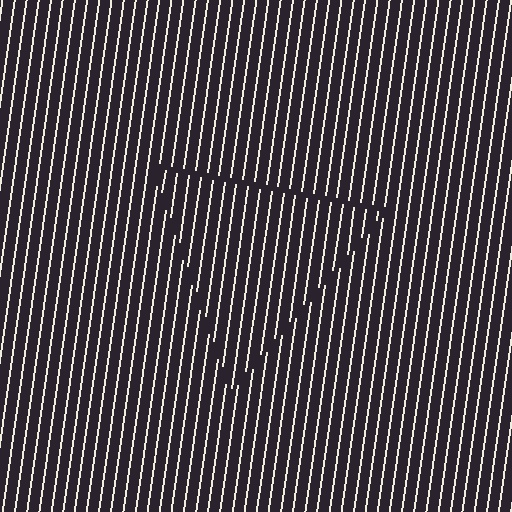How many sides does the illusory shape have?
3 sides — the line-ends trace a triangle.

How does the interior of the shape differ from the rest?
The interior of the shape contains the same grating, shifted by half a period — the contour is defined by the phase discontinuity where line-ends from the inner and outer gratings abut.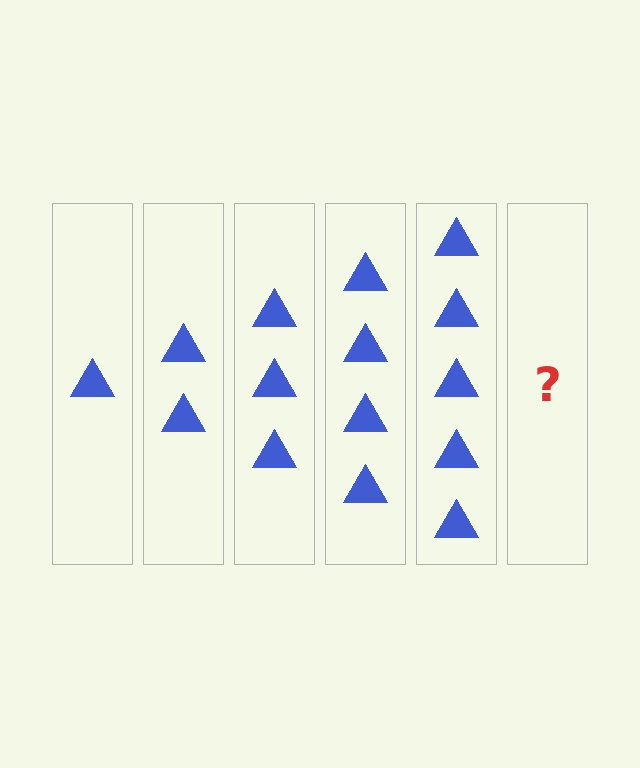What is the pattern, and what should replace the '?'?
The pattern is that each step adds one more triangle. The '?' should be 6 triangles.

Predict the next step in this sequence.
The next step is 6 triangles.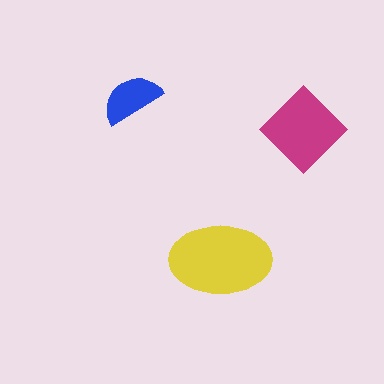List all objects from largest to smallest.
The yellow ellipse, the magenta diamond, the blue semicircle.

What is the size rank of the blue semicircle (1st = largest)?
3rd.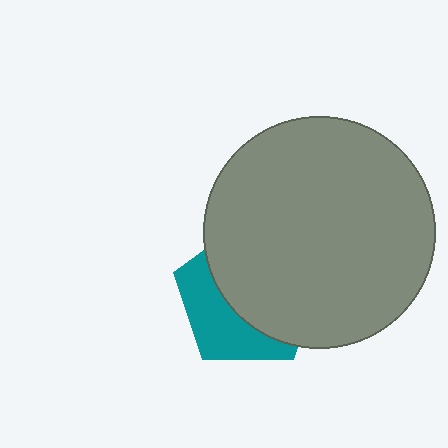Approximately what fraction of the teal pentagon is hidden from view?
Roughly 62% of the teal pentagon is hidden behind the gray circle.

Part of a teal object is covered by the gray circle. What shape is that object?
It is a pentagon.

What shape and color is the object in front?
The object in front is a gray circle.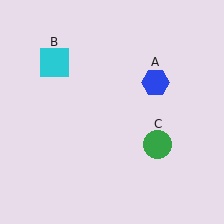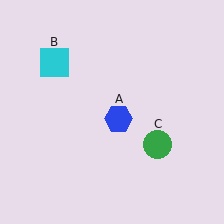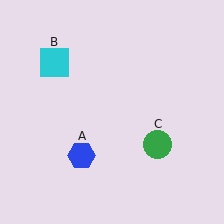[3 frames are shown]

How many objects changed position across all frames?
1 object changed position: blue hexagon (object A).